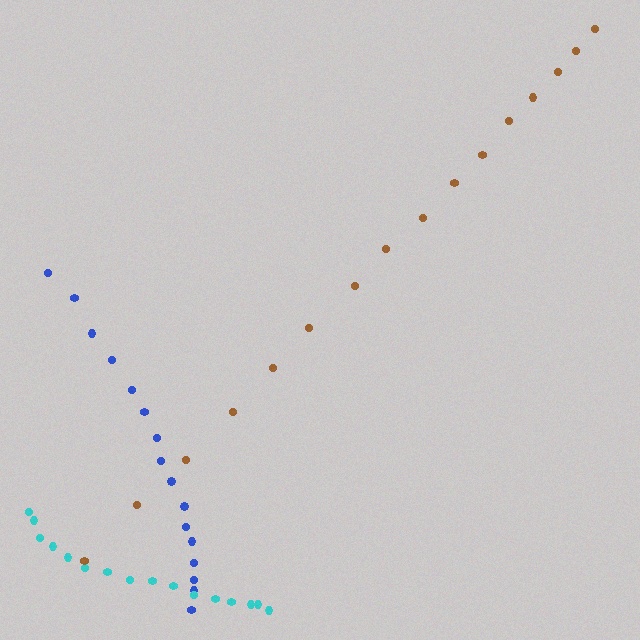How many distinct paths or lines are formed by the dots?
There are 3 distinct paths.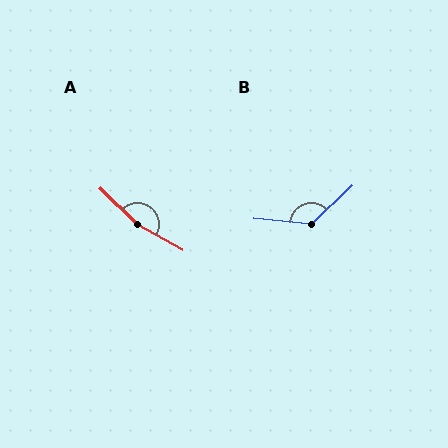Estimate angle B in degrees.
Approximately 131 degrees.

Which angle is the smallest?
B, at approximately 131 degrees.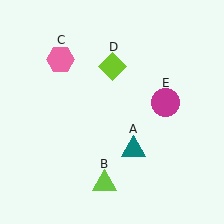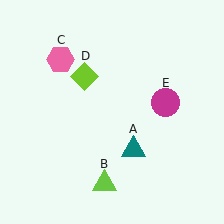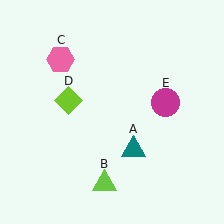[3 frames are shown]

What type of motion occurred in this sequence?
The lime diamond (object D) rotated counterclockwise around the center of the scene.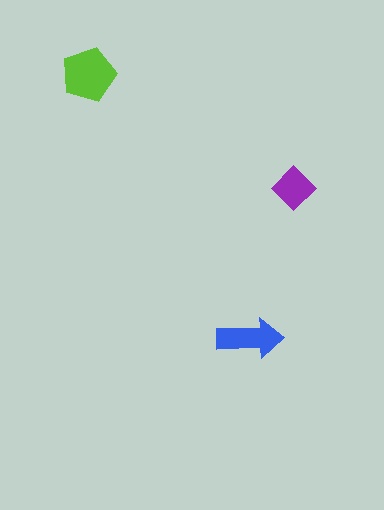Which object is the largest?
The lime pentagon.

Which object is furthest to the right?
The purple diamond is rightmost.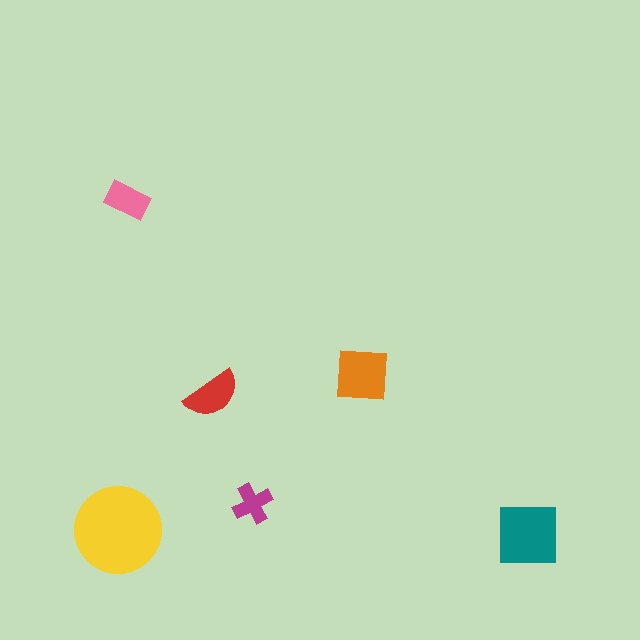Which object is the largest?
The yellow circle.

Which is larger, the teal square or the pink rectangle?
The teal square.